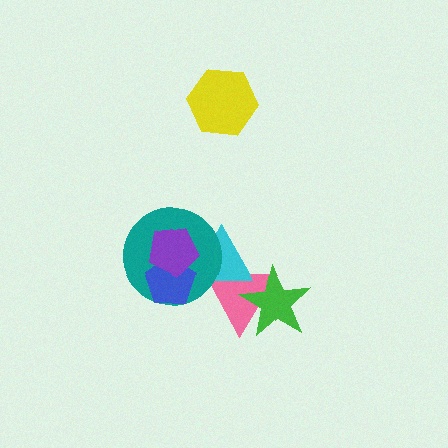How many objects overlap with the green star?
1 object overlaps with the green star.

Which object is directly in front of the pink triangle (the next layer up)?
The green star is directly in front of the pink triangle.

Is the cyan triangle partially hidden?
Yes, it is partially covered by another shape.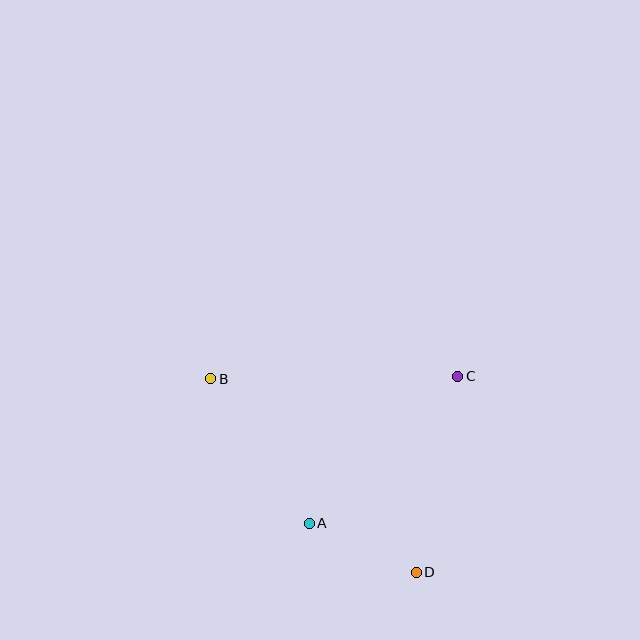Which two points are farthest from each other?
Points B and D are farthest from each other.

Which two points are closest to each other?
Points A and D are closest to each other.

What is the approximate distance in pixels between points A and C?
The distance between A and C is approximately 209 pixels.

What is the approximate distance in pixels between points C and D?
The distance between C and D is approximately 200 pixels.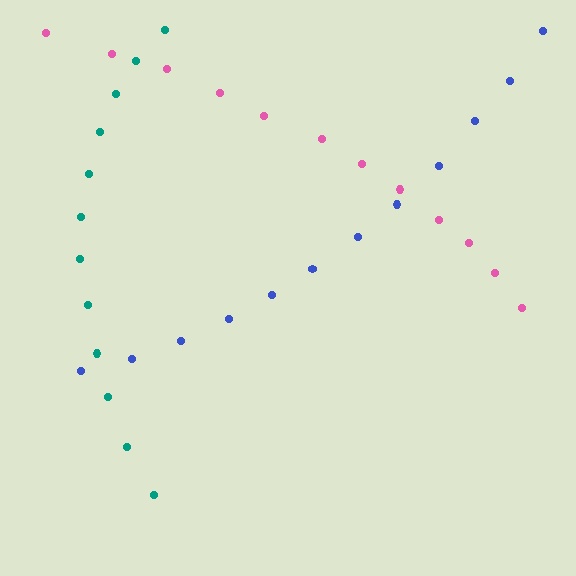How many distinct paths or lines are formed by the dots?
There are 3 distinct paths.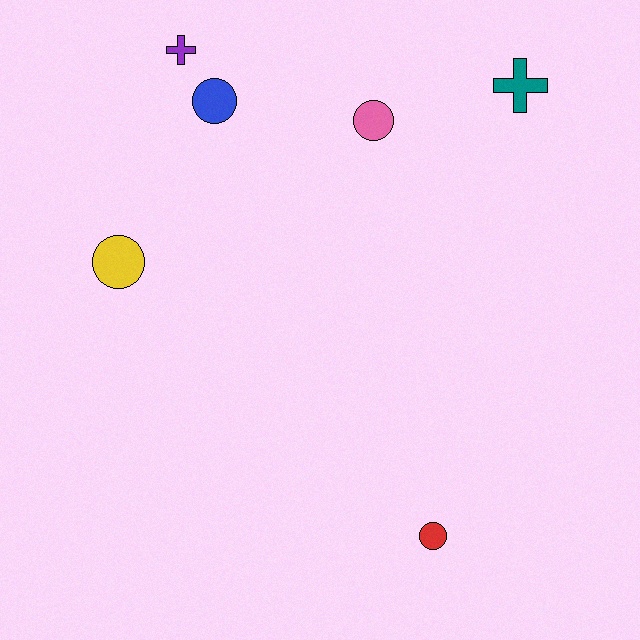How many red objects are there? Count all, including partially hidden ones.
There is 1 red object.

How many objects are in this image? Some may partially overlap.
There are 6 objects.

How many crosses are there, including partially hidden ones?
There are 2 crosses.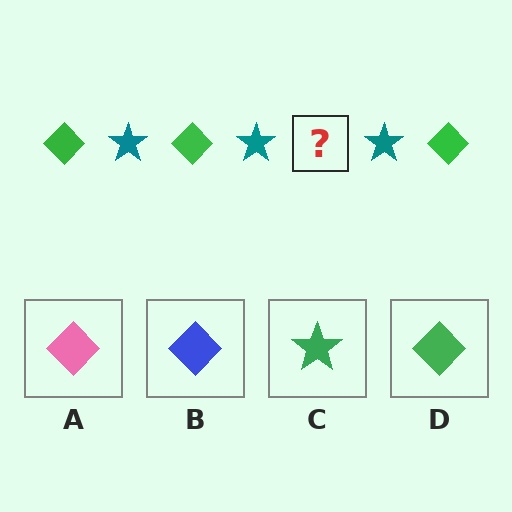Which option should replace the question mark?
Option D.